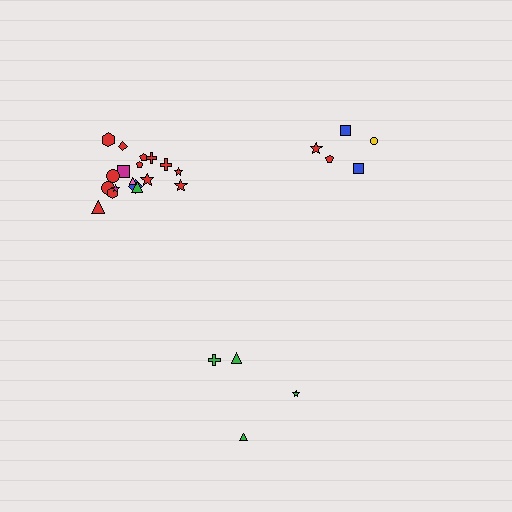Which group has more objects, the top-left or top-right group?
The top-left group.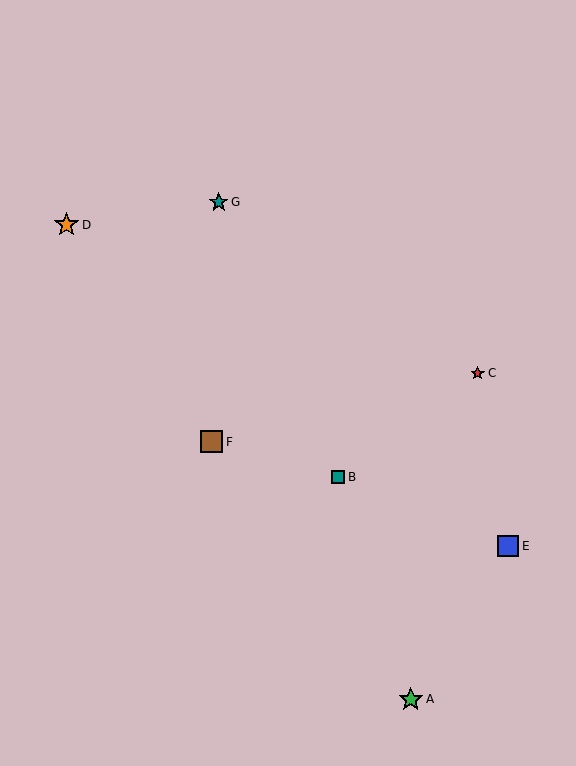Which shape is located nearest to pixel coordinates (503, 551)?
The blue square (labeled E) at (508, 546) is nearest to that location.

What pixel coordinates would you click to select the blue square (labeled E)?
Click at (508, 546) to select the blue square E.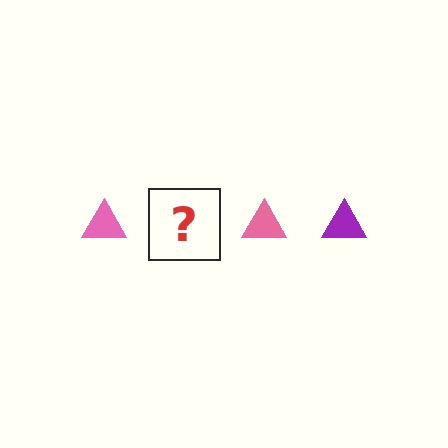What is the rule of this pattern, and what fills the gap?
The rule is that the pattern cycles through pink, purple triangles. The gap should be filled with a purple triangle.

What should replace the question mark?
The question mark should be replaced with a purple triangle.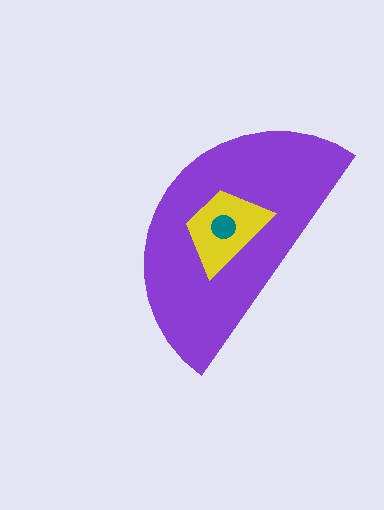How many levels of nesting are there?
3.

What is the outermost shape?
The purple semicircle.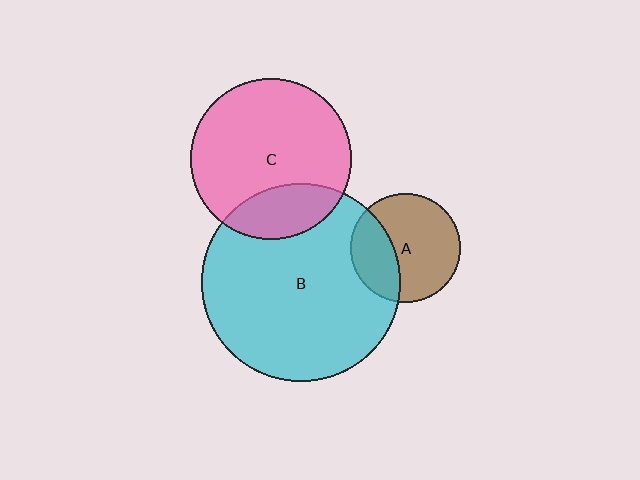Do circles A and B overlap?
Yes.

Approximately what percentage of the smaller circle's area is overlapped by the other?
Approximately 30%.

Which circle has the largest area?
Circle B (cyan).